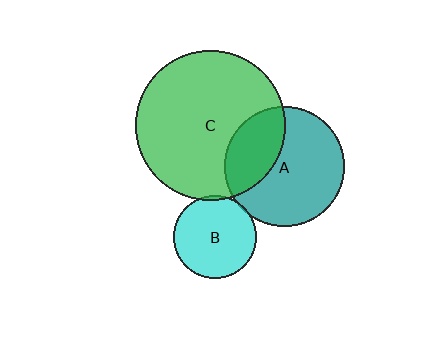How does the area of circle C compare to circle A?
Approximately 1.6 times.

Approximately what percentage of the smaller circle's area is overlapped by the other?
Approximately 5%.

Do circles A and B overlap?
Yes.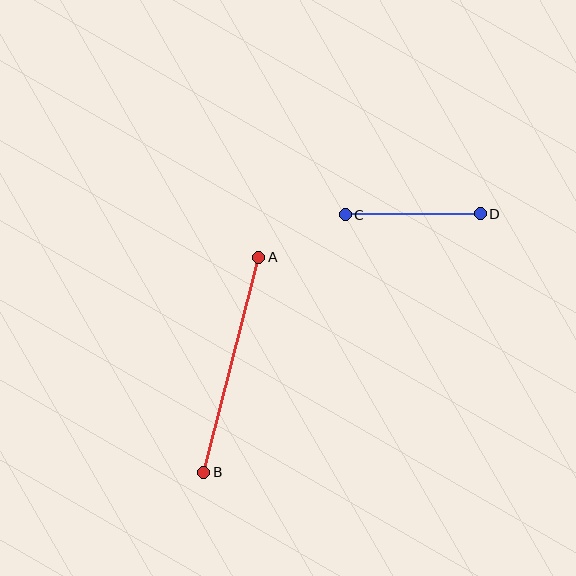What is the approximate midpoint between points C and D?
The midpoint is at approximately (413, 214) pixels.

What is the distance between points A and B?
The distance is approximately 222 pixels.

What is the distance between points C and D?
The distance is approximately 135 pixels.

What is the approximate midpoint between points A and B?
The midpoint is at approximately (231, 365) pixels.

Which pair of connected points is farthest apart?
Points A and B are farthest apart.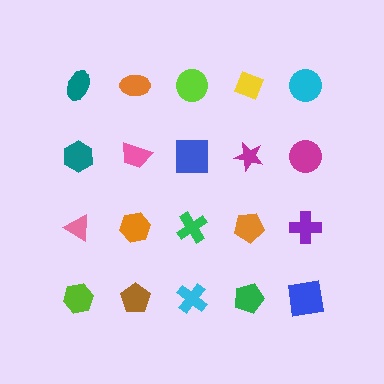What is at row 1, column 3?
A lime circle.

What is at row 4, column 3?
A cyan cross.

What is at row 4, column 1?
A lime hexagon.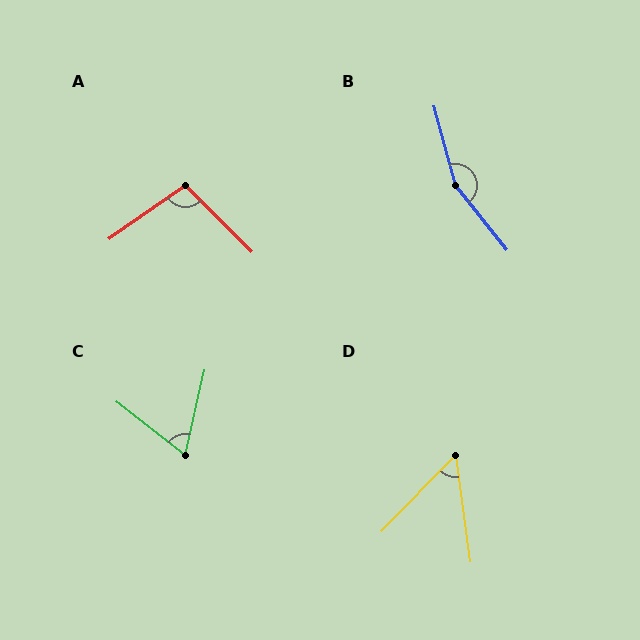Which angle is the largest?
B, at approximately 157 degrees.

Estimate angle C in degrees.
Approximately 65 degrees.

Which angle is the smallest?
D, at approximately 52 degrees.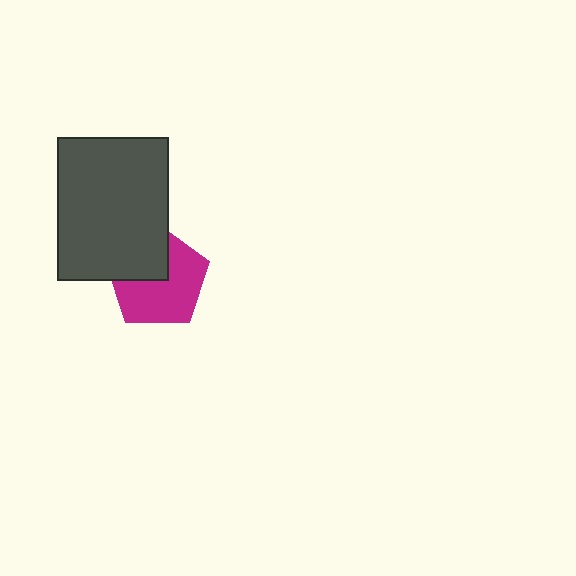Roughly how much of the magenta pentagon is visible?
About half of it is visible (roughly 64%).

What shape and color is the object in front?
The object in front is a dark gray rectangle.